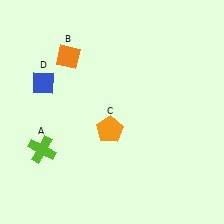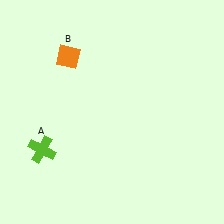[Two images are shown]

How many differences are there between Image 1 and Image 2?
There are 2 differences between the two images.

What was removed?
The orange pentagon (C), the blue diamond (D) were removed in Image 2.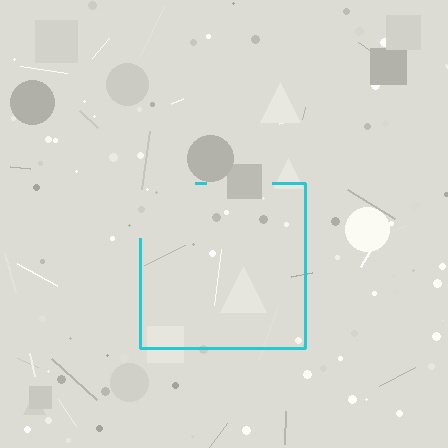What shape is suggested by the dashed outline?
The dashed outline suggests a square.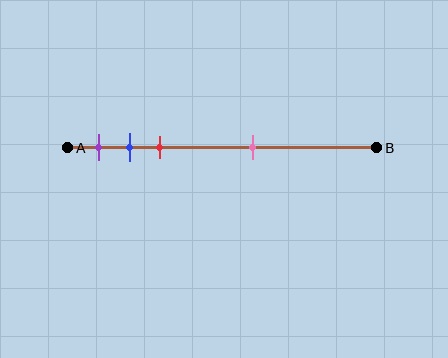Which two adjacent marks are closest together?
The blue and red marks are the closest adjacent pair.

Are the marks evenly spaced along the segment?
No, the marks are not evenly spaced.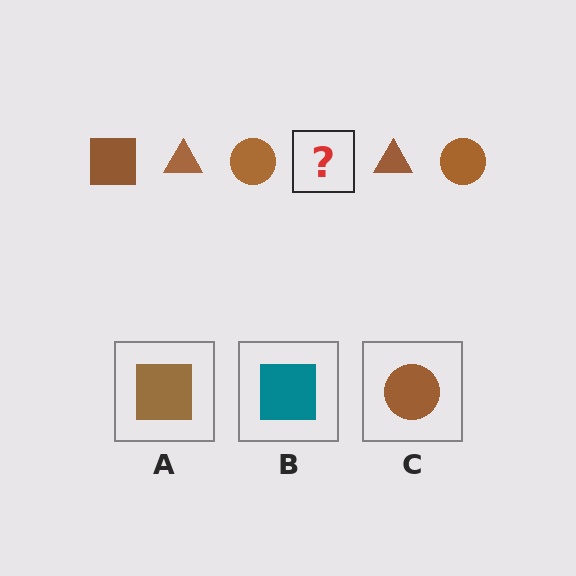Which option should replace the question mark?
Option A.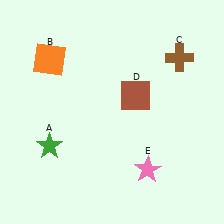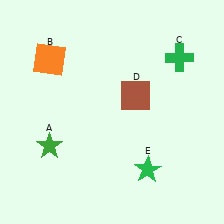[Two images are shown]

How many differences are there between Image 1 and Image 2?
There are 2 differences between the two images.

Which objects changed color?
C changed from brown to green. E changed from pink to green.